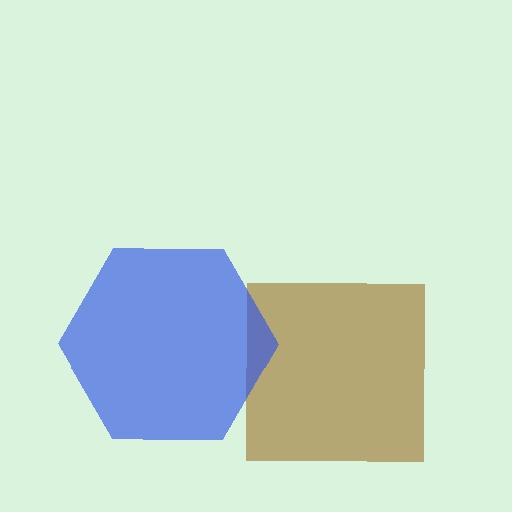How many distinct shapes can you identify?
There are 2 distinct shapes: a brown square, a blue hexagon.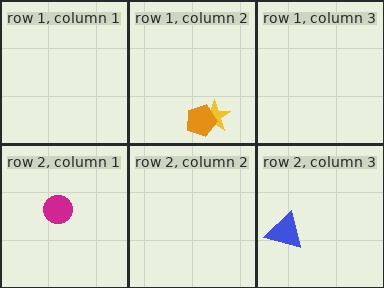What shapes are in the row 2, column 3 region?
The blue triangle.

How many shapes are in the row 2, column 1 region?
1.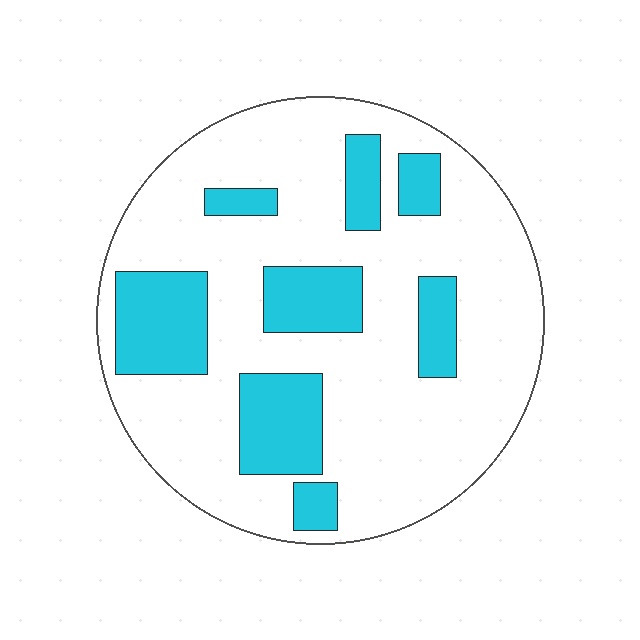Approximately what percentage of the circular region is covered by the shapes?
Approximately 25%.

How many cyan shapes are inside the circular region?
8.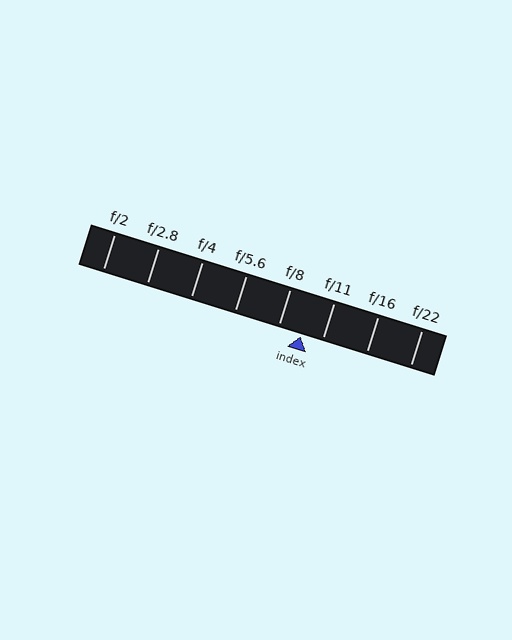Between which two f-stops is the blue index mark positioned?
The index mark is between f/8 and f/11.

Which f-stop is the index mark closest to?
The index mark is closest to f/11.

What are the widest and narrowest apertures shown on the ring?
The widest aperture shown is f/2 and the narrowest is f/22.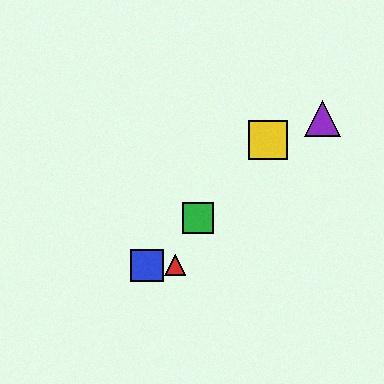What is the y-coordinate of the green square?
The green square is at y≈218.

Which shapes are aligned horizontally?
The red triangle, the blue square are aligned horizontally.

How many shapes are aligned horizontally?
2 shapes (the red triangle, the blue square) are aligned horizontally.